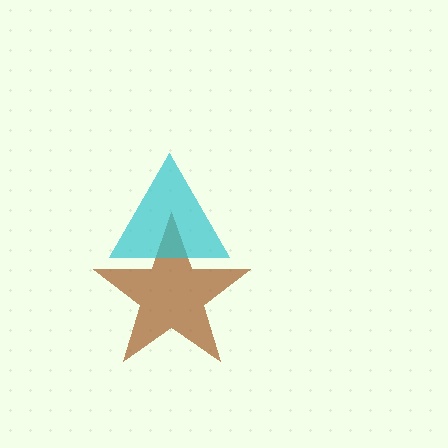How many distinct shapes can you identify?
There are 2 distinct shapes: a brown star, a cyan triangle.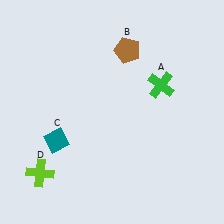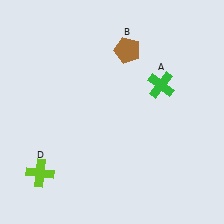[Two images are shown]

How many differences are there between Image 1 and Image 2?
There is 1 difference between the two images.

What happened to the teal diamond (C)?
The teal diamond (C) was removed in Image 2. It was in the bottom-left area of Image 1.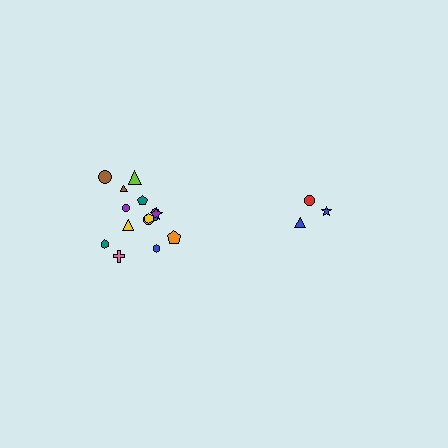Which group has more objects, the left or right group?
The left group.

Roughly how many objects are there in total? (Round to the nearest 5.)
Roughly 20 objects in total.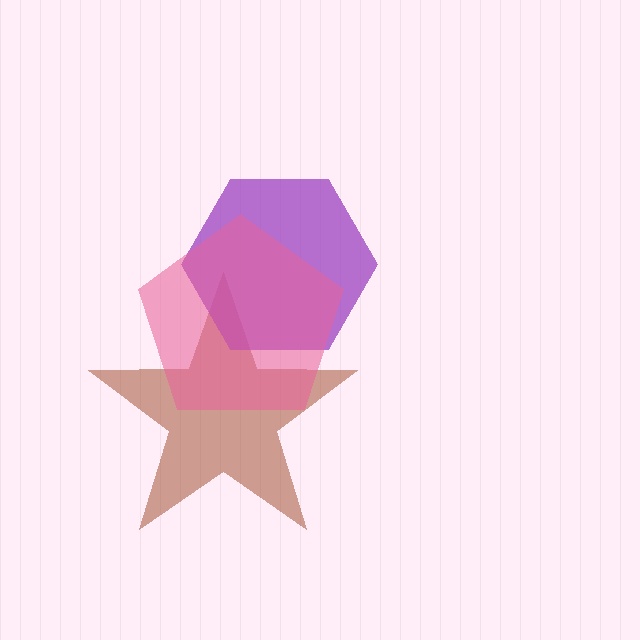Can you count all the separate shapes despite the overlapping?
Yes, there are 3 separate shapes.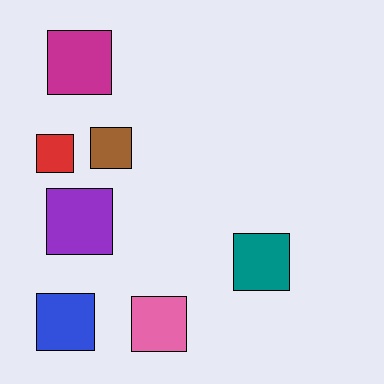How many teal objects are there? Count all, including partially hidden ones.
There is 1 teal object.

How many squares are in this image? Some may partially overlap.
There are 7 squares.